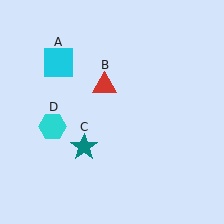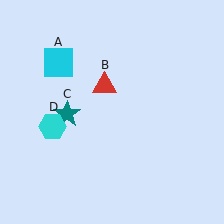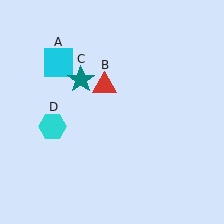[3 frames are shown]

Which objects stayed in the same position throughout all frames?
Cyan square (object A) and red triangle (object B) and cyan hexagon (object D) remained stationary.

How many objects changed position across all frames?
1 object changed position: teal star (object C).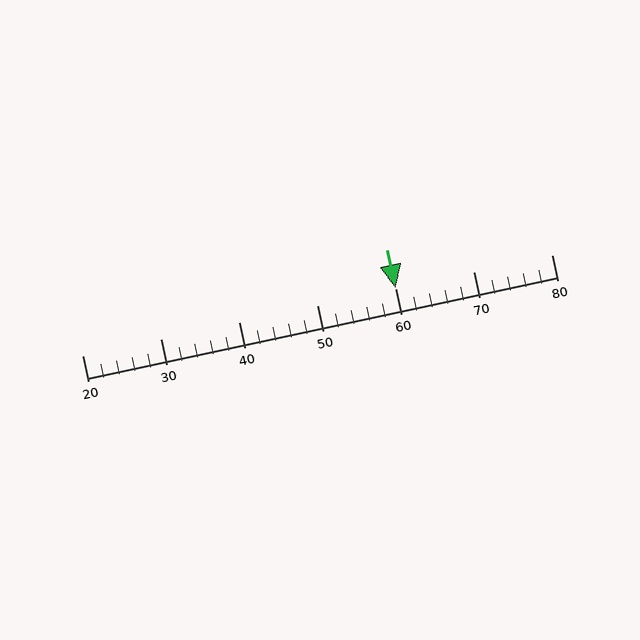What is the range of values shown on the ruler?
The ruler shows values from 20 to 80.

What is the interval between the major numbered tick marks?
The major tick marks are spaced 10 units apart.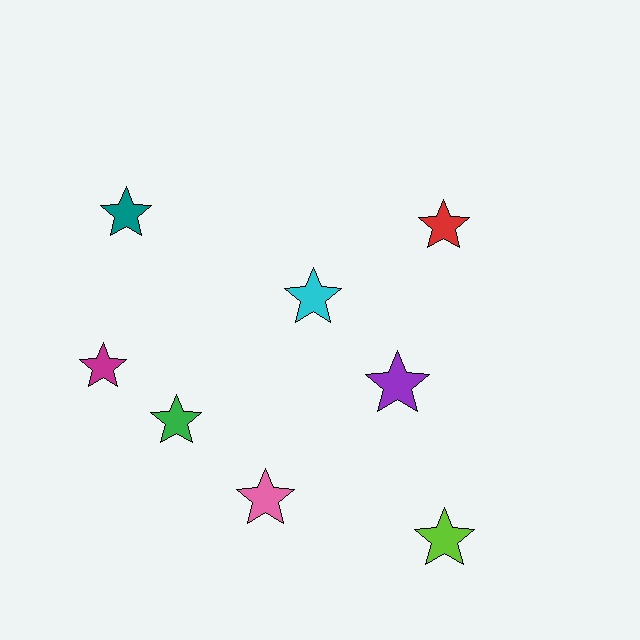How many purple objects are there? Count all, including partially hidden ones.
There is 1 purple object.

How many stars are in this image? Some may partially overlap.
There are 8 stars.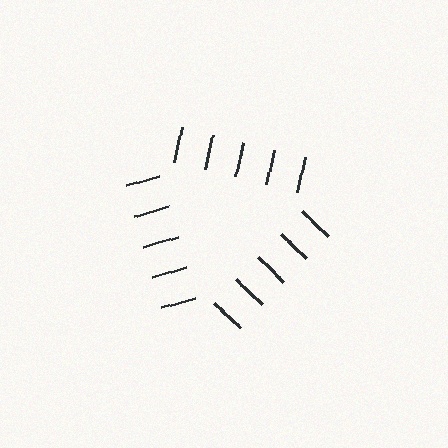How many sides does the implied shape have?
3 sides — the line-ends trace a triangle.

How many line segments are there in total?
15 — 5 along each of the 3 edges.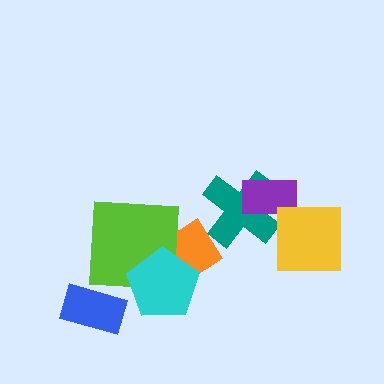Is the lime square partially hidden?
Yes, it is partially covered by another shape.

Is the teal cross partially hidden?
Yes, it is partially covered by another shape.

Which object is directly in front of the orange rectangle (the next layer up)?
The lime square is directly in front of the orange rectangle.